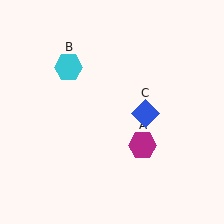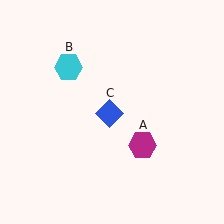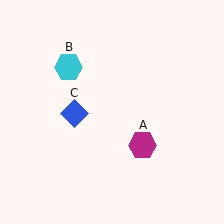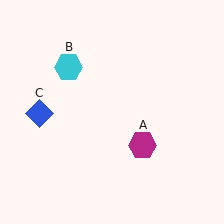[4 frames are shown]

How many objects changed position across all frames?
1 object changed position: blue diamond (object C).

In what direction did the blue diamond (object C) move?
The blue diamond (object C) moved left.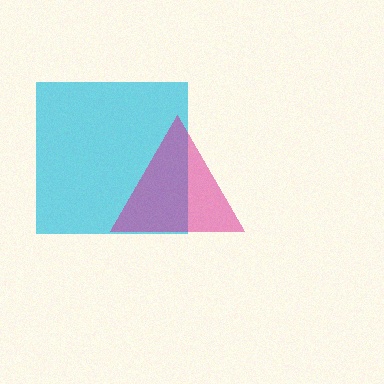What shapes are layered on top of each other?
The layered shapes are: a cyan square, a magenta triangle.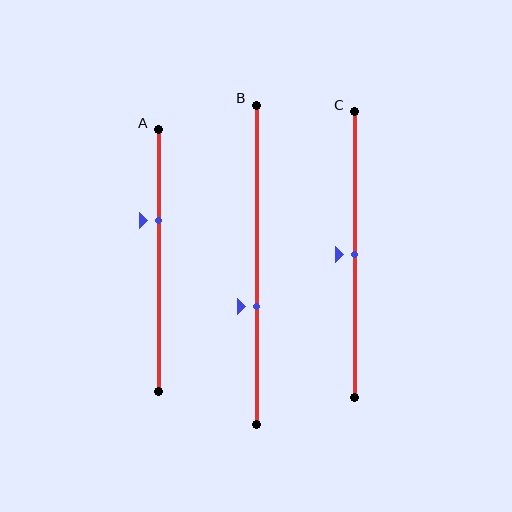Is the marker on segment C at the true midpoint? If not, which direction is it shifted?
Yes, the marker on segment C is at the true midpoint.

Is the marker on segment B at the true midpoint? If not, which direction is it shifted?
No, the marker on segment B is shifted downward by about 13% of the segment length.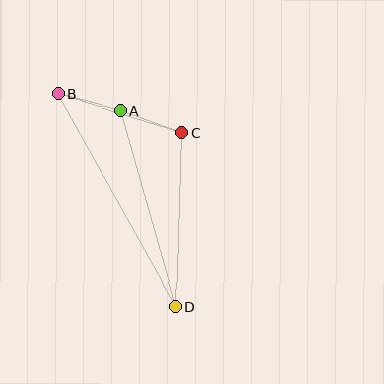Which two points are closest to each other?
Points A and B are closest to each other.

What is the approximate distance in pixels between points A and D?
The distance between A and D is approximately 204 pixels.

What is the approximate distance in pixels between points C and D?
The distance between C and D is approximately 174 pixels.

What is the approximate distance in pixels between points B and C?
The distance between B and C is approximately 130 pixels.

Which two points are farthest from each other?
Points B and D are farthest from each other.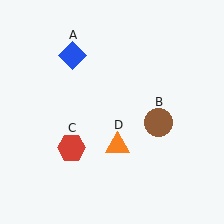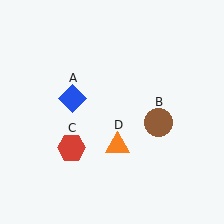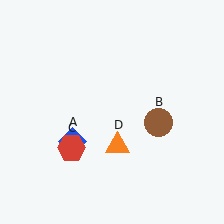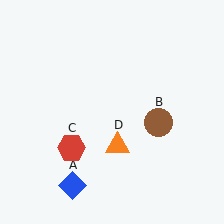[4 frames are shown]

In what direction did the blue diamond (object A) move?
The blue diamond (object A) moved down.